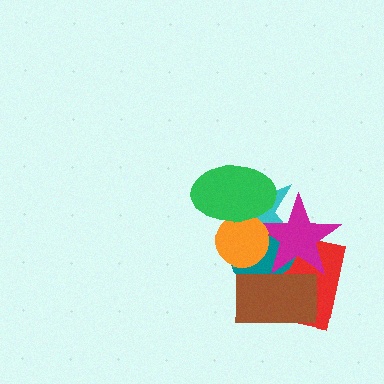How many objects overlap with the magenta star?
6 objects overlap with the magenta star.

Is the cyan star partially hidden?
Yes, it is partially covered by another shape.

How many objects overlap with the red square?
4 objects overlap with the red square.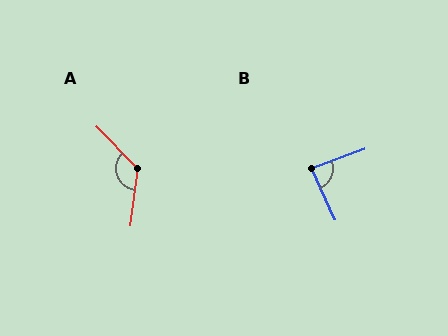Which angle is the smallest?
B, at approximately 85 degrees.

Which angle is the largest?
A, at approximately 128 degrees.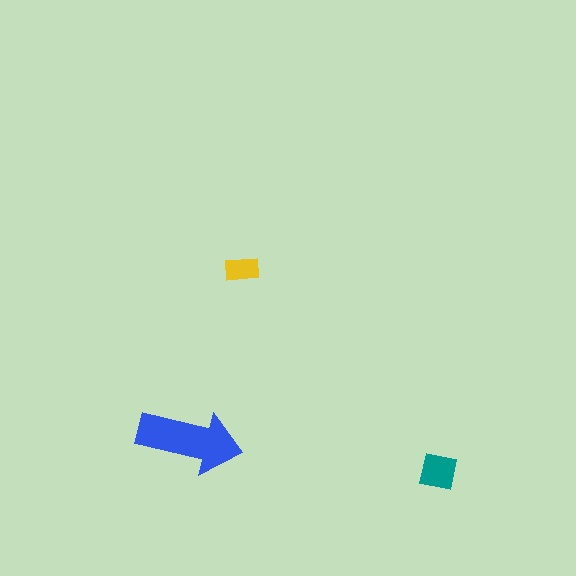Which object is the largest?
The blue arrow.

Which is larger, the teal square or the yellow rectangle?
The teal square.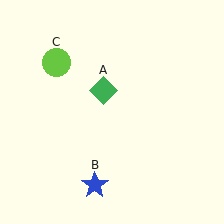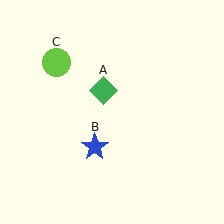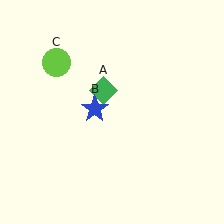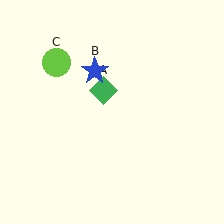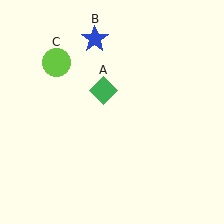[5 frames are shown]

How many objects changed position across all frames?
1 object changed position: blue star (object B).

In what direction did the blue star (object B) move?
The blue star (object B) moved up.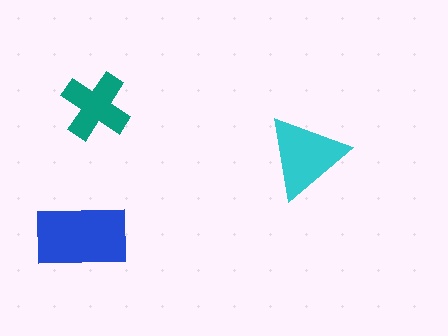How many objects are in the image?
There are 3 objects in the image.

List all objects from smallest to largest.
The teal cross, the cyan triangle, the blue rectangle.